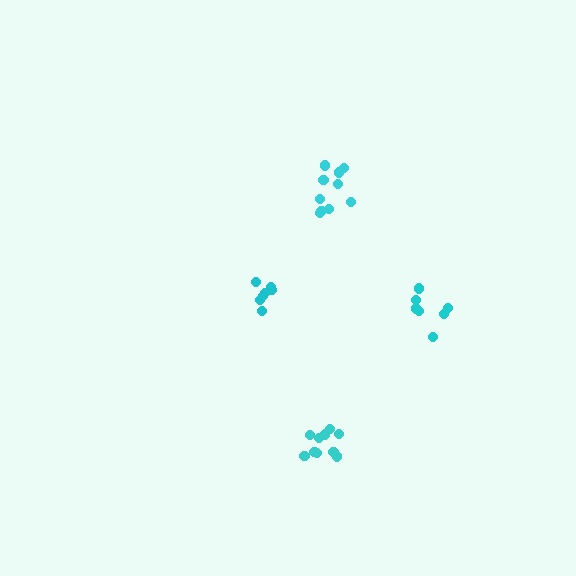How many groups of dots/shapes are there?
There are 4 groups.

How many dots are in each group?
Group 1: 7 dots, Group 2: 10 dots, Group 3: 7 dots, Group 4: 10 dots (34 total).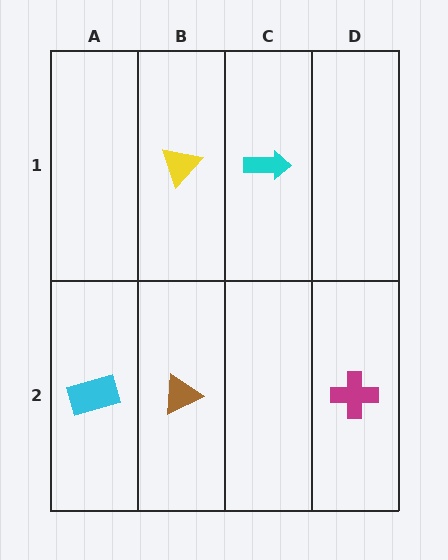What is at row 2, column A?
A cyan rectangle.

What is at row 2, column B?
A brown triangle.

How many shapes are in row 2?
3 shapes.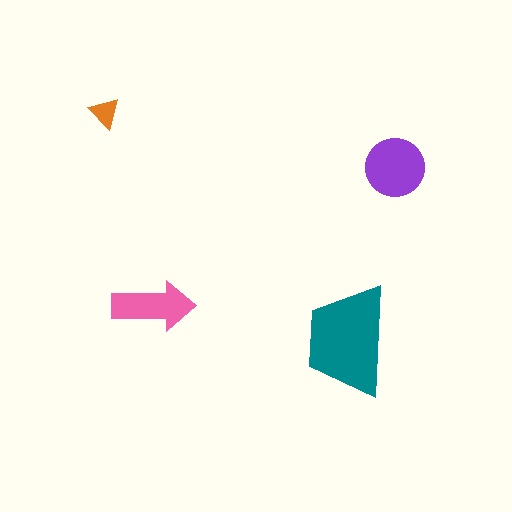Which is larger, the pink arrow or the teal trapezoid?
The teal trapezoid.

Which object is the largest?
The teal trapezoid.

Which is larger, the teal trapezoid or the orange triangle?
The teal trapezoid.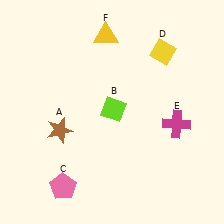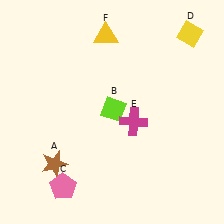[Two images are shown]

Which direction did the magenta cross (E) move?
The magenta cross (E) moved left.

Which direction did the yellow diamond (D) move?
The yellow diamond (D) moved right.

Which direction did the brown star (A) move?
The brown star (A) moved down.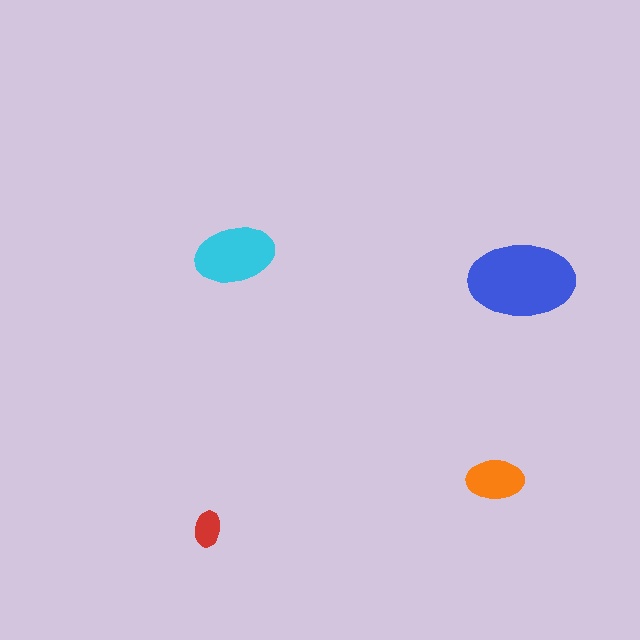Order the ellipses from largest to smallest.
the blue one, the cyan one, the orange one, the red one.